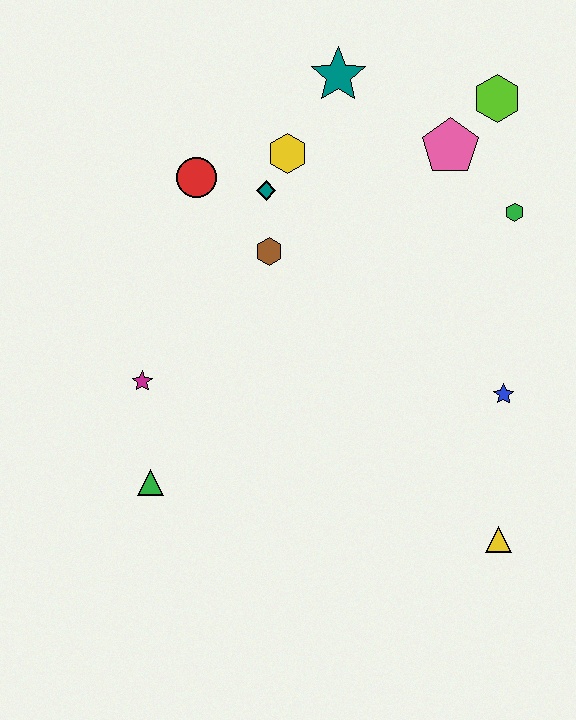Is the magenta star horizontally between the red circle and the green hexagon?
No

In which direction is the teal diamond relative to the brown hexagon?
The teal diamond is above the brown hexagon.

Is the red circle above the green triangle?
Yes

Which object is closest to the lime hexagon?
The pink pentagon is closest to the lime hexagon.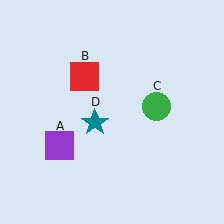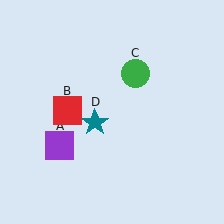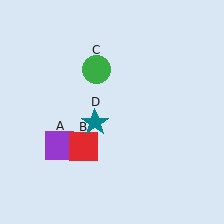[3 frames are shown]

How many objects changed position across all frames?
2 objects changed position: red square (object B), green circle (object C).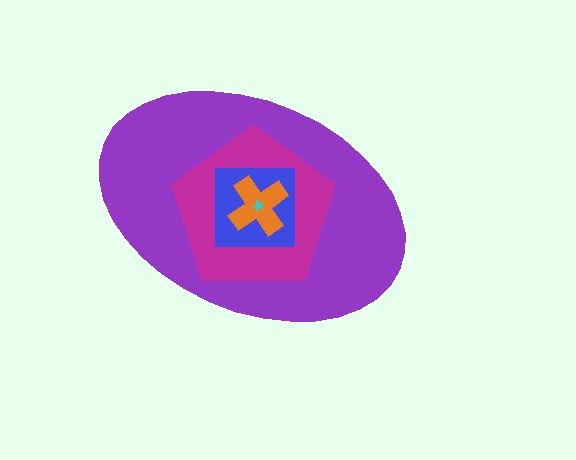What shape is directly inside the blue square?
The orange cross.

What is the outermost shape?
The purple ellipse.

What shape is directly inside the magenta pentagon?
The blue square.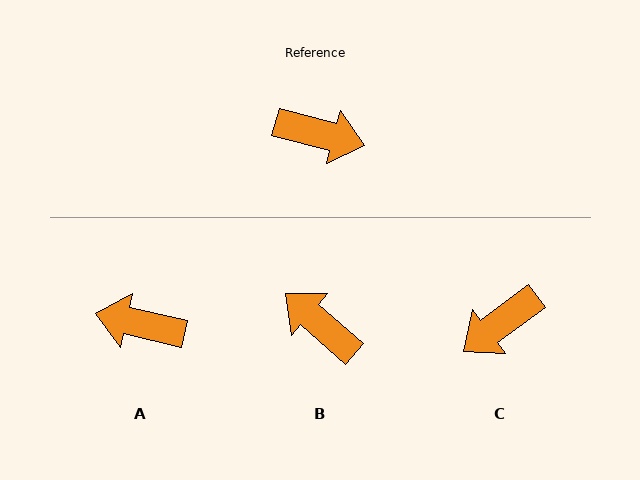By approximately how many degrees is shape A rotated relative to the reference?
Approximately 178 degrees clockwise.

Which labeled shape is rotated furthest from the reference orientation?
A, about 178 degrees away.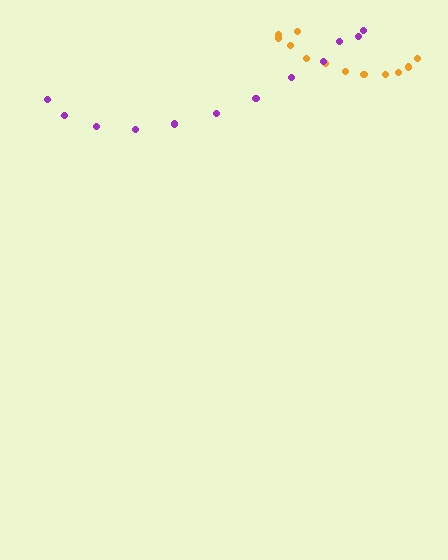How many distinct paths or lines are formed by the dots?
There are 2 distinct paths.